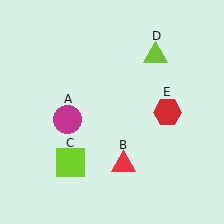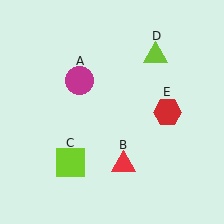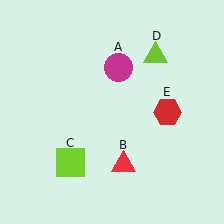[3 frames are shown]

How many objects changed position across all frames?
1 object changed position: magenta circle (object A).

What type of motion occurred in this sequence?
The magenta circle (object A) rotated clockwise around the center of the scene.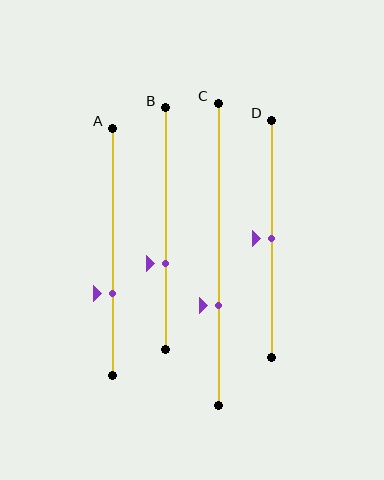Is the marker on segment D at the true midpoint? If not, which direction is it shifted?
Yes, the marker on segment D is at the true midpoint.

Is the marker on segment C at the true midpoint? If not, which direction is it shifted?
No, the marker on segment C is shifted downward by about 17% of the segment length.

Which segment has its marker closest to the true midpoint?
Segment D has its marker closest to the true midpoint.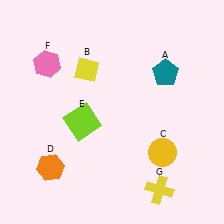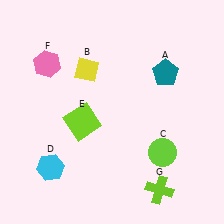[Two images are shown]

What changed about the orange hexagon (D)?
In Image 1, D is orange. In Image 2, it changed to cyan.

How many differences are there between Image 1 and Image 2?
There are 3 differences between the two images.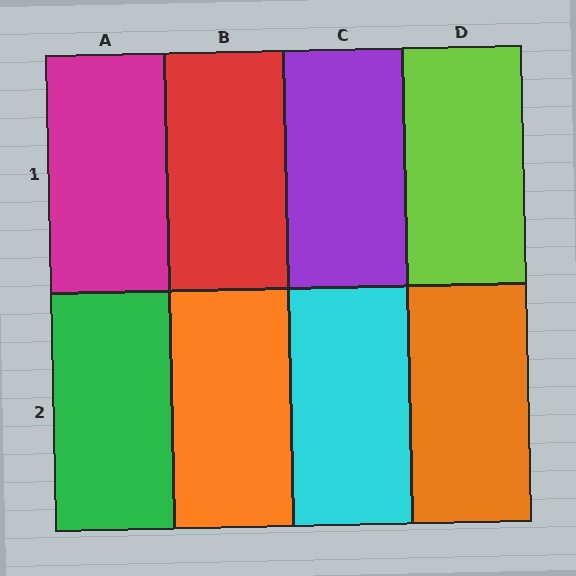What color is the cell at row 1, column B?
Red.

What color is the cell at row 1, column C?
Purple.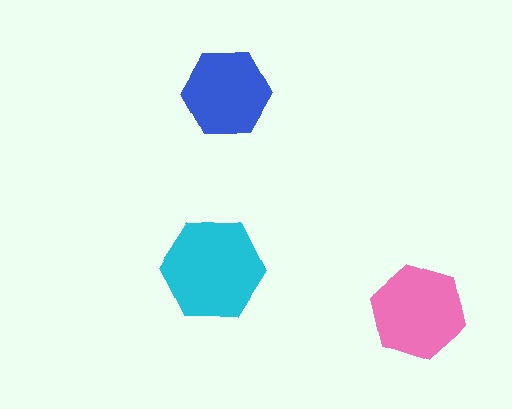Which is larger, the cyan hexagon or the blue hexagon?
The cyan one.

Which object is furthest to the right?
The pink hexagon is rightmost.